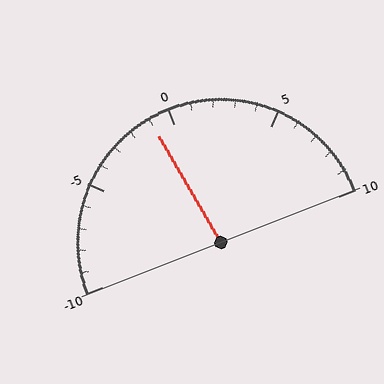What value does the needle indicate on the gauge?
The needle indicates approximately -1.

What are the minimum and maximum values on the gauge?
The gauge ranges from -10 to 10.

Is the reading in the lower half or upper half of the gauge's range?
The reading is in the lower half of the range (-10 to 10).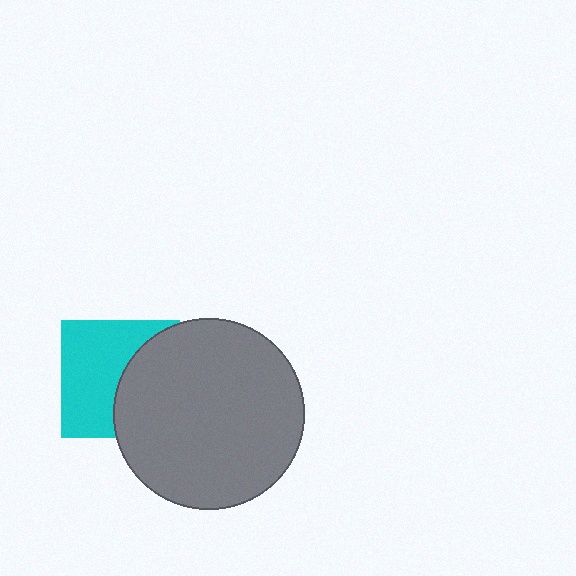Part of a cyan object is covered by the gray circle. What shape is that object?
It is a square.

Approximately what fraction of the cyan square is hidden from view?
Roughly 43% of the cyan square is hidden behind the gray circle.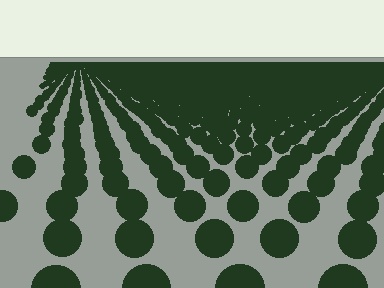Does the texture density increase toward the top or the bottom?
Density increases toward the top.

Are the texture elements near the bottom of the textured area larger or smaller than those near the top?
Larger. Near the bottom, elements are closer to the viewer and appear at a bigger on-screen size.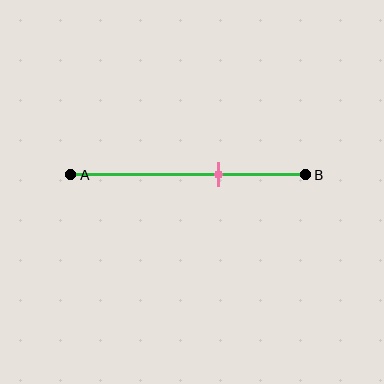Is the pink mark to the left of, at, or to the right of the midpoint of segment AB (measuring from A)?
The pink mark is to the right of the midpoint of segment AB.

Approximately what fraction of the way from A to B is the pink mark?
The pink mark is approximately 65% of the way from A to B.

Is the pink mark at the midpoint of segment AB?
No, the mark is at about 65% from A, not at the 50% midpoint.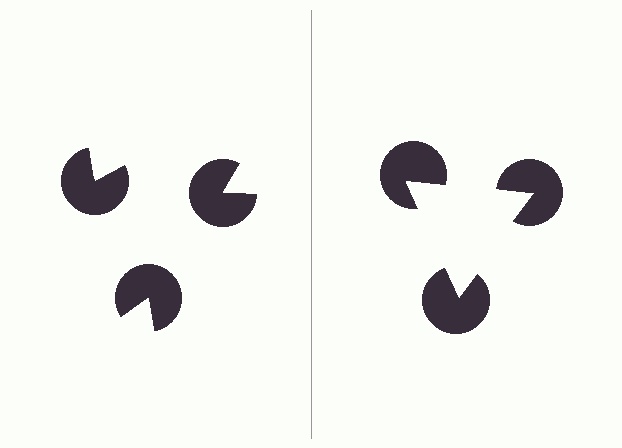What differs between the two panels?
The pac-man discs are positioned identically on both sides; only the wedge orientations differ. On the right they align to a triangle; on the left they are misaligned.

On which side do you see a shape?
An illusory triangle appears on the right side. On the left side the wedge cuts are rotated, so no coherent shape forms.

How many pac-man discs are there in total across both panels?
6 — 3 on each side.